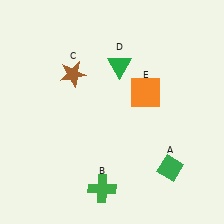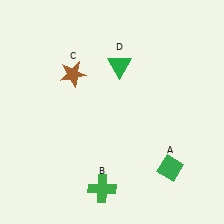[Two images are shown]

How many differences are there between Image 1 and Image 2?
There is 1 difference between the two images.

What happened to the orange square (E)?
The orange square (E) was removed in Image 2. It was in the top-right area of Image 1.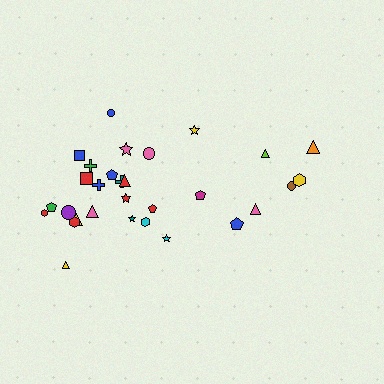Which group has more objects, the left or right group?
The left group.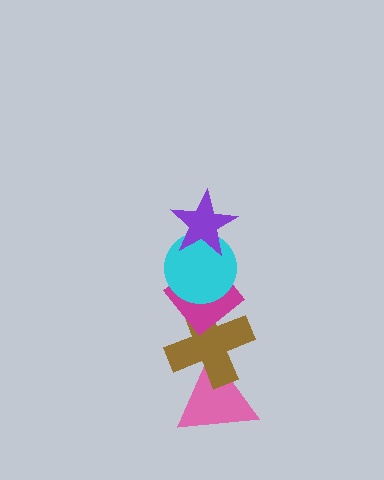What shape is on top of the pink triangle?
The brown cross is on top of the pink triangle.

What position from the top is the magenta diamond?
The magenta diamond is 3rd from the top.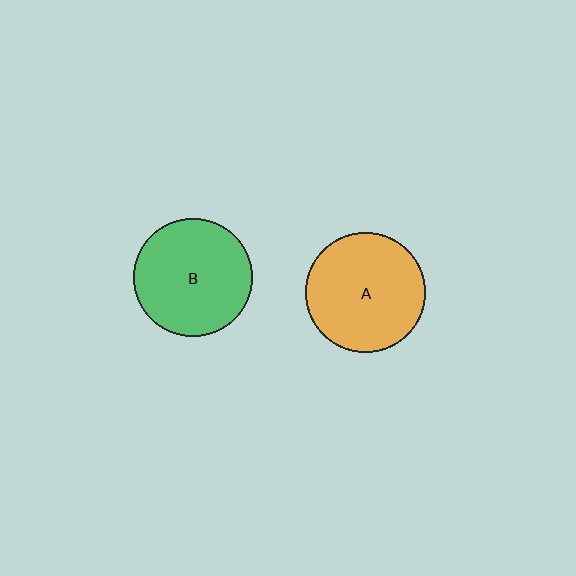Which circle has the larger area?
Circle A (orange).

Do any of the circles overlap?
No, none of the circles overlap.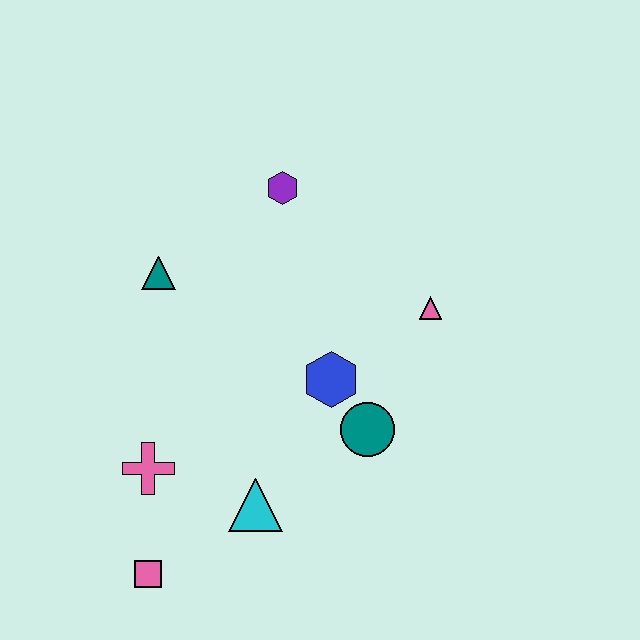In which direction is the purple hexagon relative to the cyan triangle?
The purple hexagon is above the cyan triangle.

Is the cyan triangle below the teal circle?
Yes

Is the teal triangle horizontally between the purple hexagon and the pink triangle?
No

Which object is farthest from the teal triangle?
The pink square is farthest from the teal triangle.